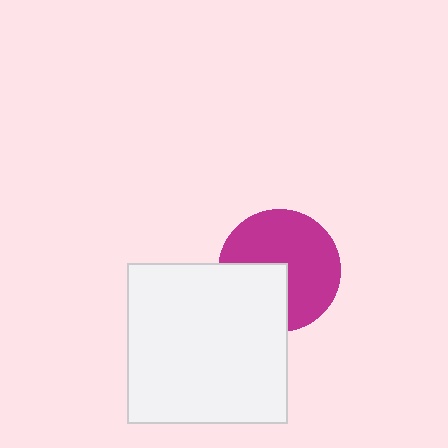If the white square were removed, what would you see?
You would see the complete magenta circle.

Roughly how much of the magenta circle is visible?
Most of it is visible (roughly 67%).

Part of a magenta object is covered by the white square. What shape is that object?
It is a circle.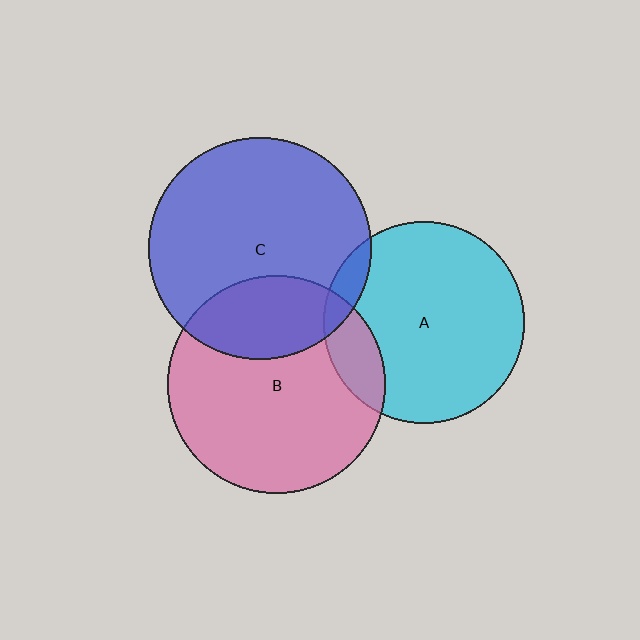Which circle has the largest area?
Circle C (blue).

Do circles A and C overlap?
Yes.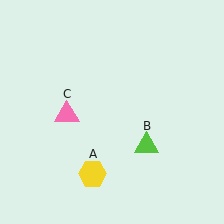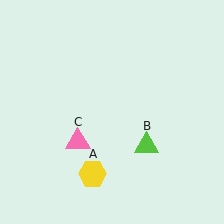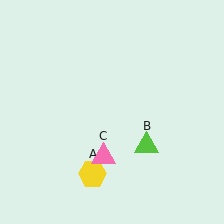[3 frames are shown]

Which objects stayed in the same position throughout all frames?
Yellow hexagon (object A) and lime triangle (object B) remained stationary.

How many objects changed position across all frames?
1 object changed position: pink triangle (object C).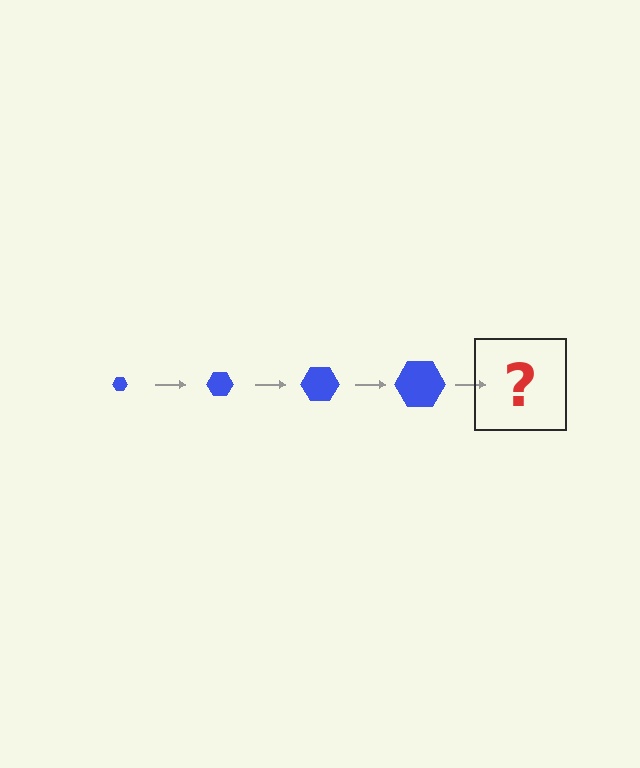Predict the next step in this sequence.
The next step is a blue hexagon, larger than the previous one.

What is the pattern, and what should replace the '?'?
The pattern is that the hexagon gets progressively larger each step. The '?' should be a blue hexagon, larger than the previous one.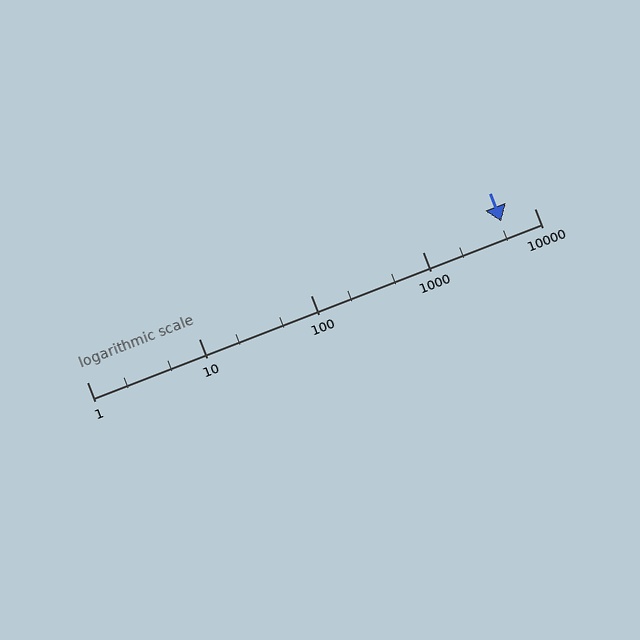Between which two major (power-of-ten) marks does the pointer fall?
The pointer is between 1000 and 10000.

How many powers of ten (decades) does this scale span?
The scale spans 4 decades, from 1 to 10000.